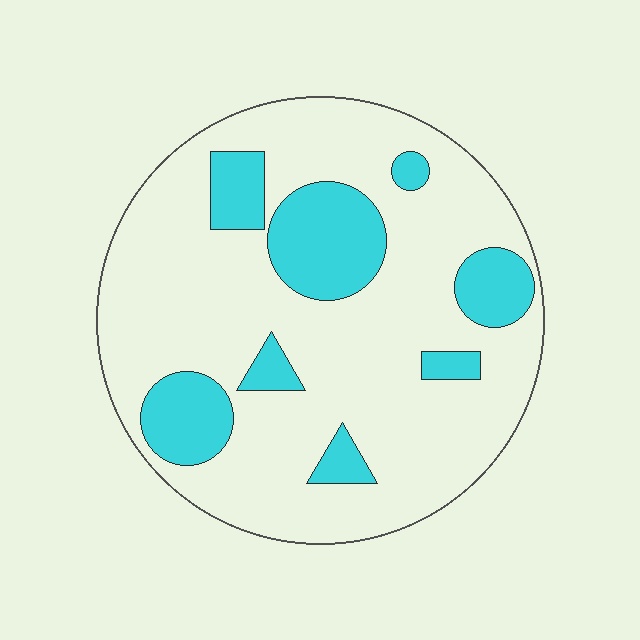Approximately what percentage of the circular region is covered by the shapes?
Approximately 20%.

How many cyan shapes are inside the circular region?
8.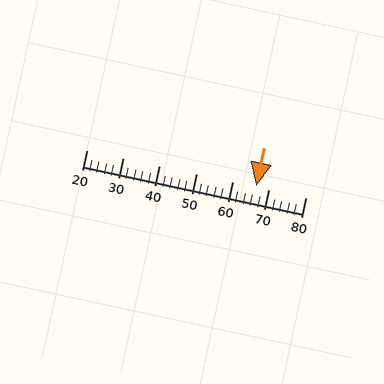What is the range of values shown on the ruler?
The ruler shows values from 20 to 80.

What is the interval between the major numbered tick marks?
The major tick marks are spaced 10 units apart.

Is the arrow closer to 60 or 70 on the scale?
The arrow is closer to 70.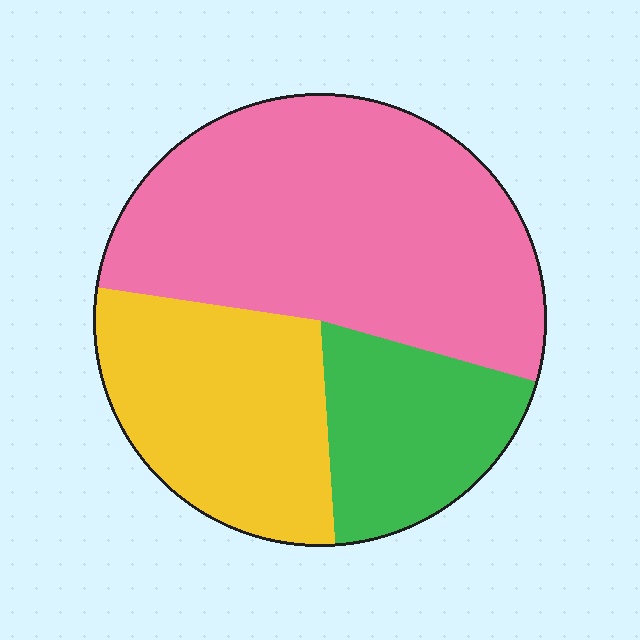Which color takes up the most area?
Pink, at roughly 50%.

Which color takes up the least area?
Green, at roughly 20%.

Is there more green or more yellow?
Yellow.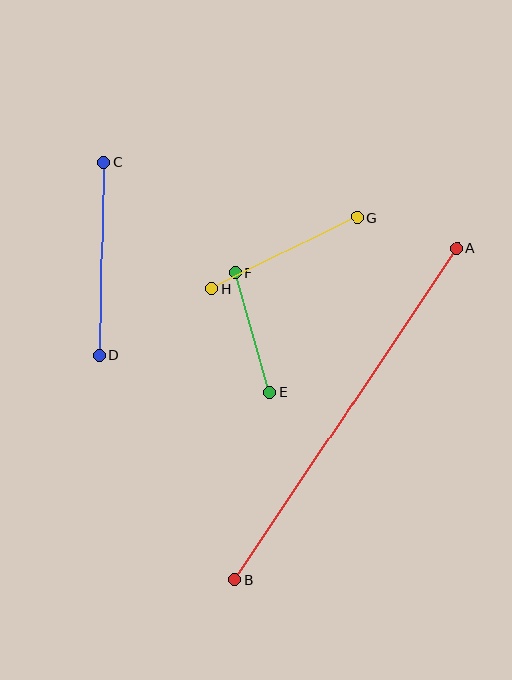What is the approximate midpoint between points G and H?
The midpoint is at approximately (284, 253) pixels.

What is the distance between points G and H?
The distance is approximately 161 pixels.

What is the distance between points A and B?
The distance is approximately 399 pixels.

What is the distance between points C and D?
The distance is approximately 193 pixels.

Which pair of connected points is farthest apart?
Points A and B are farthest apart.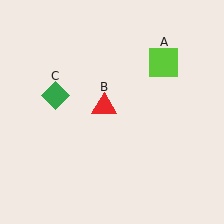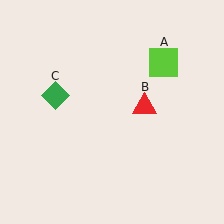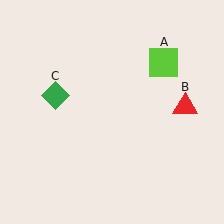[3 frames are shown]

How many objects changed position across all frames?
1 object changed position: red triangle (object B).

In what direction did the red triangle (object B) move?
The red triangle (object B) moved right.